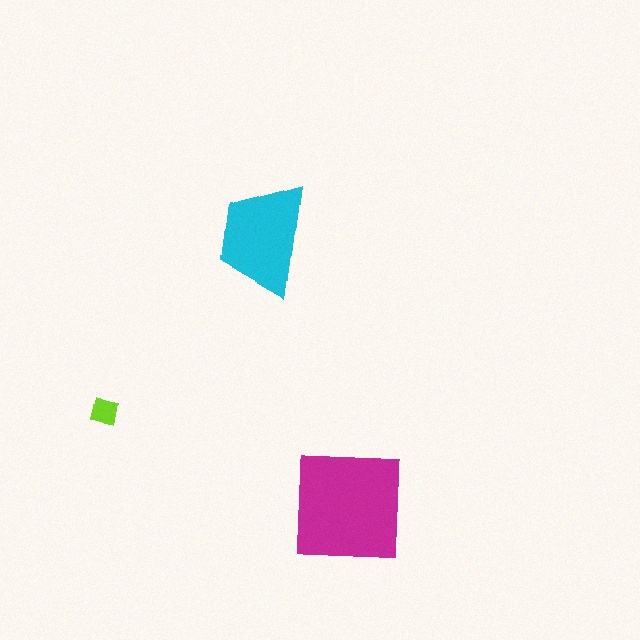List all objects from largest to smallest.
The magenta square, the cyan trapezoid, the lime square.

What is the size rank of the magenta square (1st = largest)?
1st.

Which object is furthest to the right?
The magenta square is rightmost.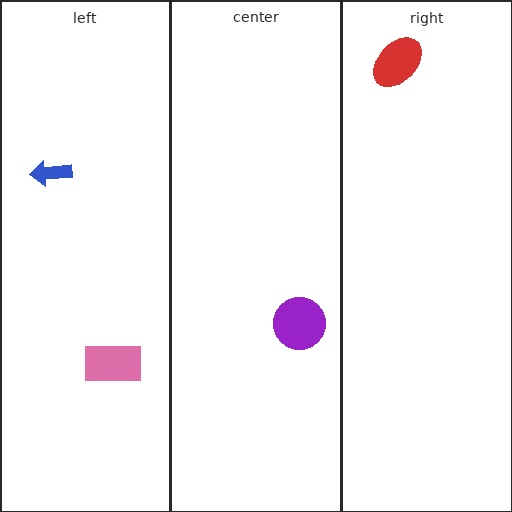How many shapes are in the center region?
1.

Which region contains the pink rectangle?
The left region.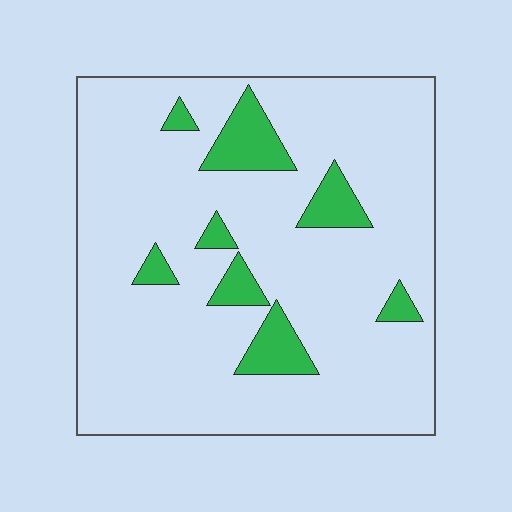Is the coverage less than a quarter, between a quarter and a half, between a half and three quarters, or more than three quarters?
Less than a quarter.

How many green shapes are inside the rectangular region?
8.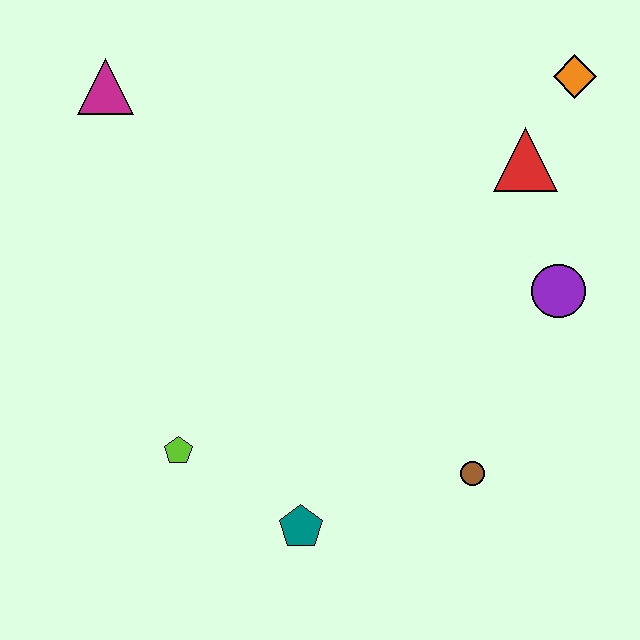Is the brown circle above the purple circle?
No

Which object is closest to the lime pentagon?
The teal pentagon is closest to the lime pentagon.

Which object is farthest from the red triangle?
The lime pentagon is farthest from the red triangle.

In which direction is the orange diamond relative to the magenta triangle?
The orange diamond is to the right of the magenta triangle.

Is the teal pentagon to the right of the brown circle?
No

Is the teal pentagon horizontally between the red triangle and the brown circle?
No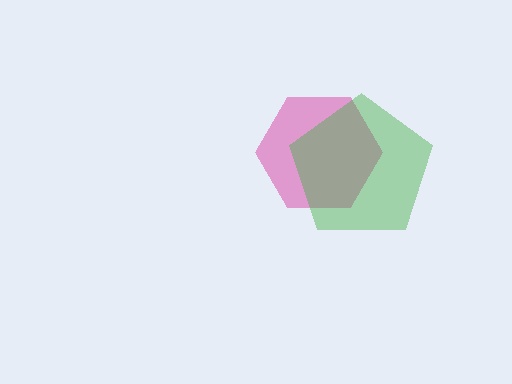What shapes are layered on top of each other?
The layered shapes are: a pink hexagon, a green pentagon.